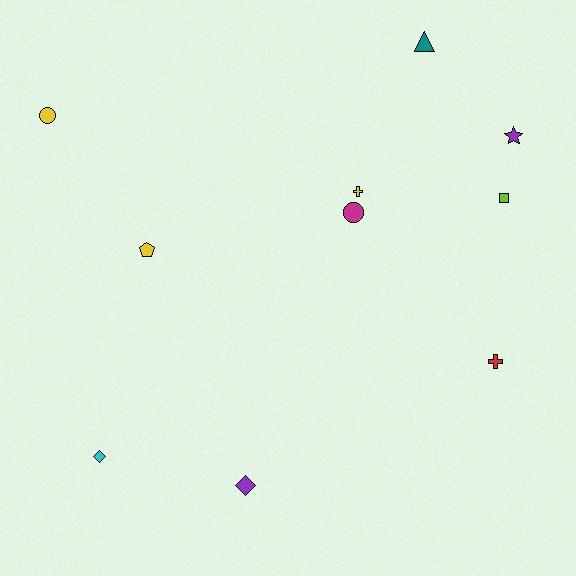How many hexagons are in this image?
There are no hexagons.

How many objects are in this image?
There are 10 objects.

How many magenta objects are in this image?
There is 1 magenta object.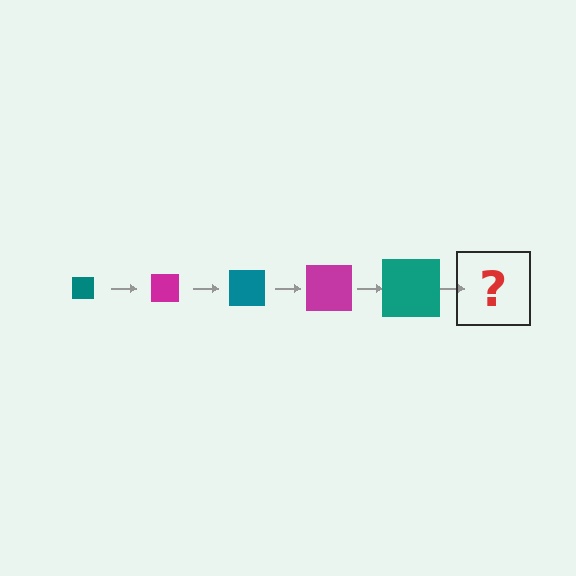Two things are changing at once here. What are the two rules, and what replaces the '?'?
The two rules are that the square grows larger each step and the color cycles through teal and magenta. The '?' should be a magenta square, larger than the previous one.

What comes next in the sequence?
The next element should be a magenta square, larger than the previous one.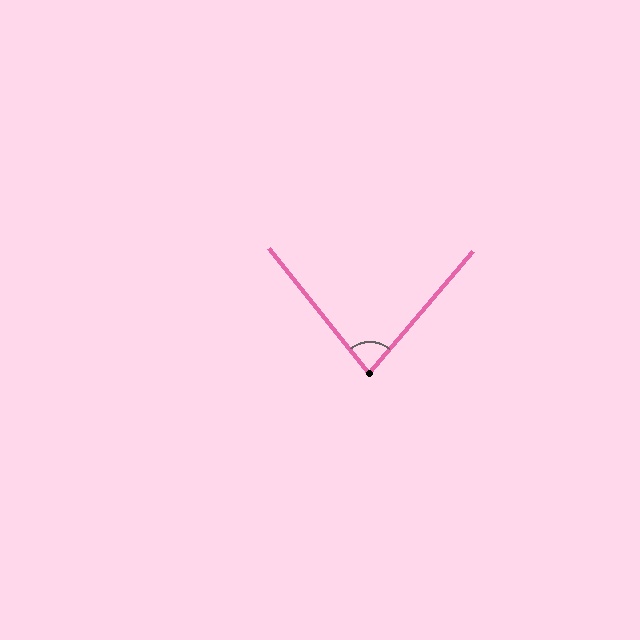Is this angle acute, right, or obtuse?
It is acute.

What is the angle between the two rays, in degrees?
Approximately 79 degrees.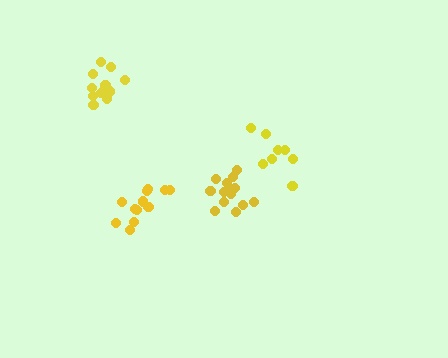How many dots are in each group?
Group 1: 12 dots, Group 2: 12 dots, Group 3: 8 dots, Group 4: 14 dots (46 total).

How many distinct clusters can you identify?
There are 4 distinct clusters.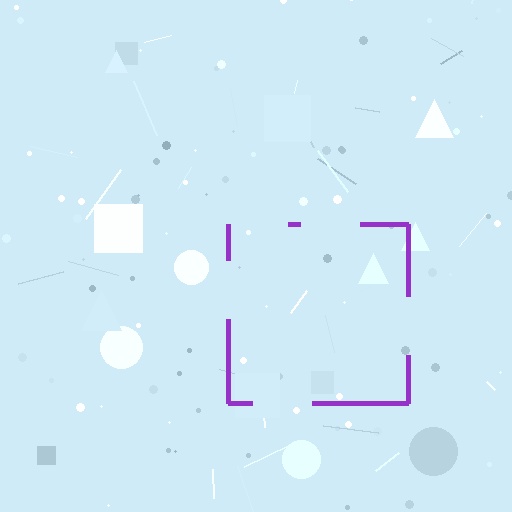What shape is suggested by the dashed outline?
The dashed outline suggests a square.